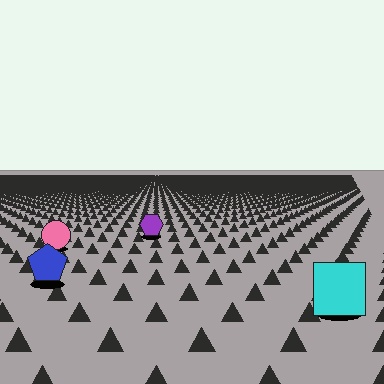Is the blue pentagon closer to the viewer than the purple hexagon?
Yes. The blue pentagon is closer — you can tell from the texture gradient: the ground texture is coarser near it.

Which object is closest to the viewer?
The cyan square is closest. The texture marks near it are larger and more spread out.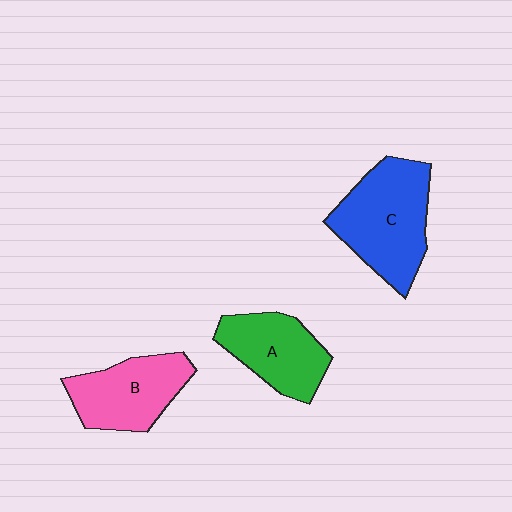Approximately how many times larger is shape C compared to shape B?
Approximately 1.3 times.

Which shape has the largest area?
Shape C (blue).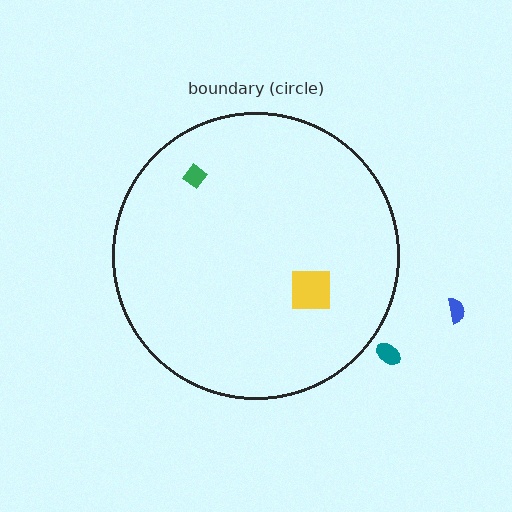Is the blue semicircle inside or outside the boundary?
Outside.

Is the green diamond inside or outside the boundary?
Inside.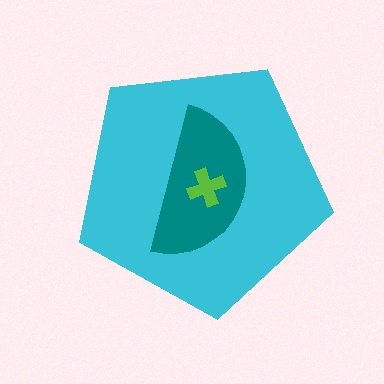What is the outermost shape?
The cyan pentagon.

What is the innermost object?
The lime cross.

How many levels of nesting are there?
3.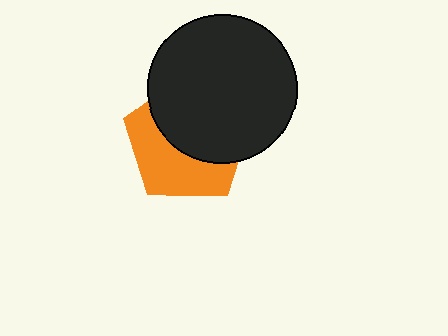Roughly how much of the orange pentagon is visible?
About half of it is visible (roughly 45%).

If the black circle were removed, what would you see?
You would see the complete orange pentagon.